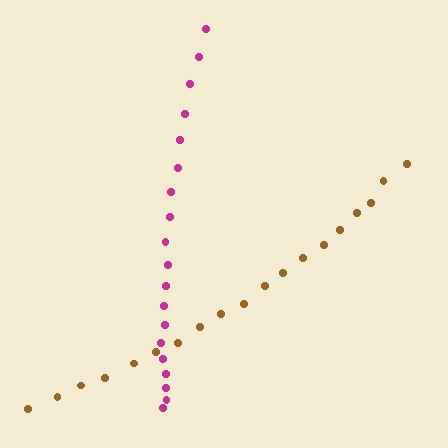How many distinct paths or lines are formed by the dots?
There are 2 distinct paths.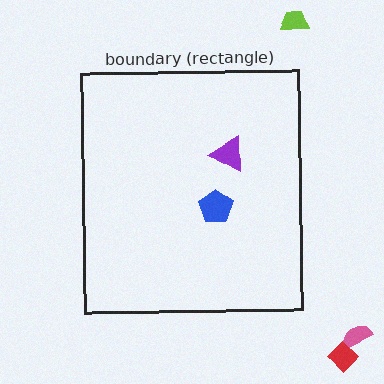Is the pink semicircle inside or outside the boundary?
Outside.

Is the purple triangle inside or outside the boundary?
Inside.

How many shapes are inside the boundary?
2 inside, 3 outside.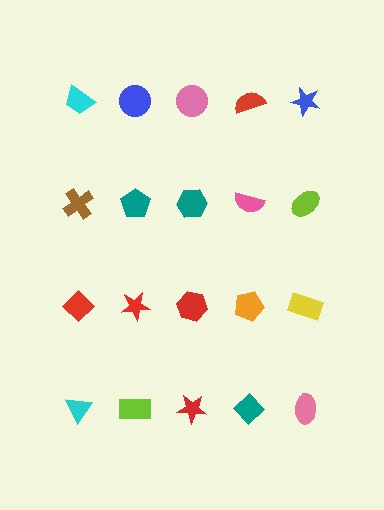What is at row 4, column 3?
A red star.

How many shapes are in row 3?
5 shapes.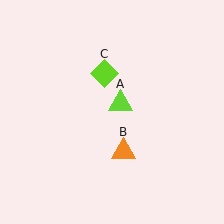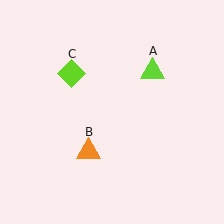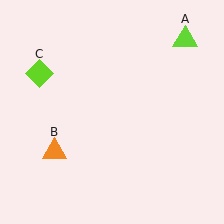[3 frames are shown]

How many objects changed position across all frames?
3 objects changed position: lime triangle (object A), orange triangle (object B), lime diamond (object C).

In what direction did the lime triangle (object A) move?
The lime triangle (object A) moved up and to the right.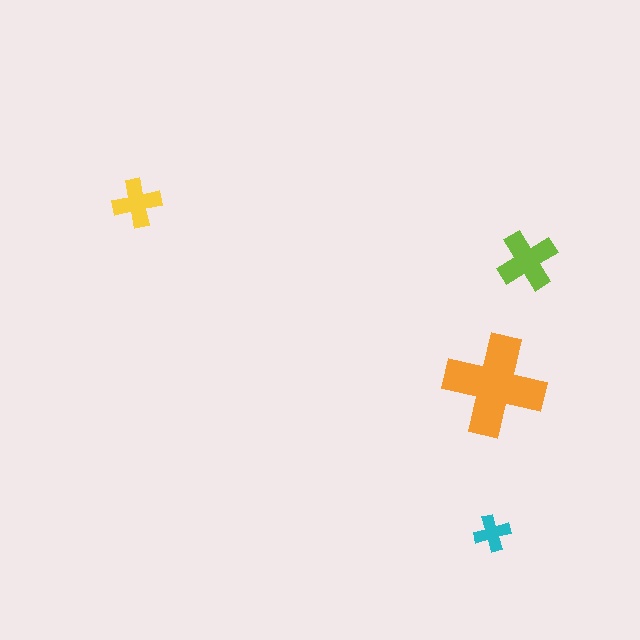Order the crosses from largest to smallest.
the orange one, the lime one, the yellow one, the cyan one.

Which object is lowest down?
The cyan cross is bottommost.